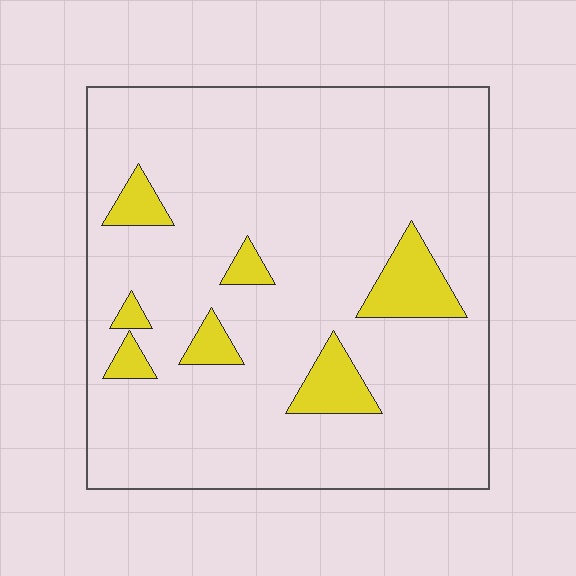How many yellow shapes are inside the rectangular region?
7.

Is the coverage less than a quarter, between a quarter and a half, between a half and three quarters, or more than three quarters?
Less than a quarter.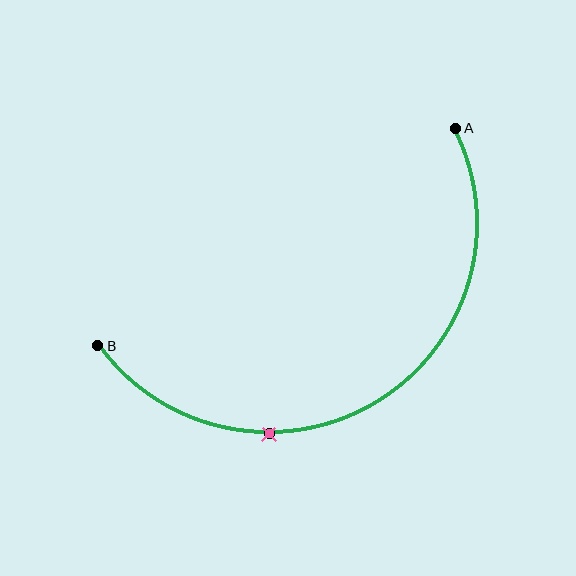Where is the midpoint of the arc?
The arc midpoint is the point on the curve farthest from the straight line joining A and B. It sits below that line.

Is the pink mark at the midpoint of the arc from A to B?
No. The pink mark lies on the arc but is closer to endpoint B. The arc midpoint would be at the point on the curve equidistant along the arc from both A and B.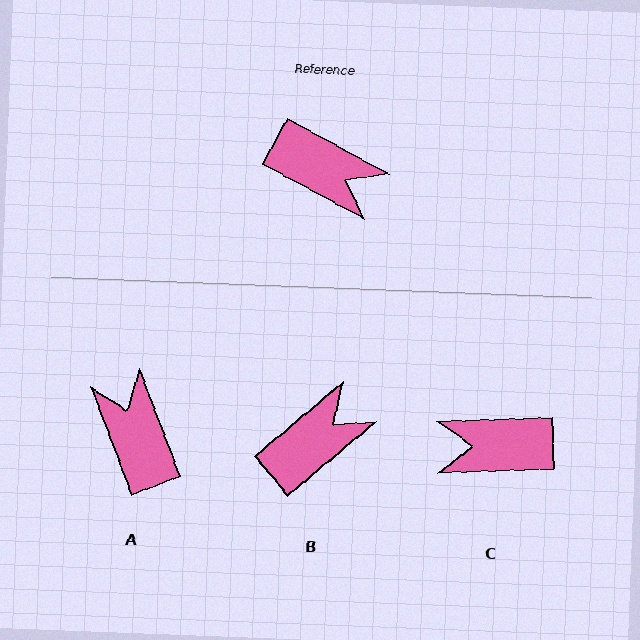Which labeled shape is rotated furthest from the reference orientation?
C, about 150 degrees away.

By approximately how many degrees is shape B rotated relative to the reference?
Approximately 68 degrees counter-clockwise.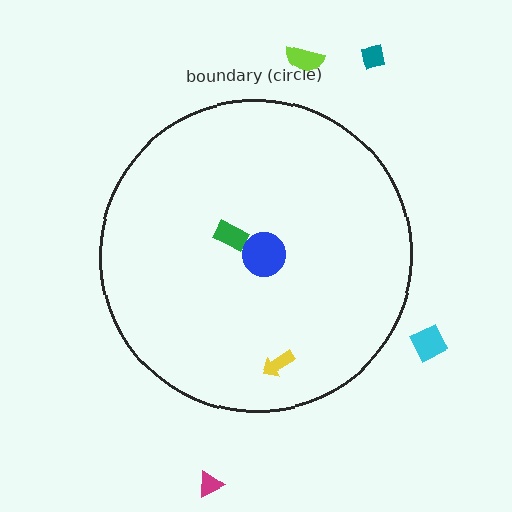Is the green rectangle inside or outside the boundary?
Inside.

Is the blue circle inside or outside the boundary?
Inside.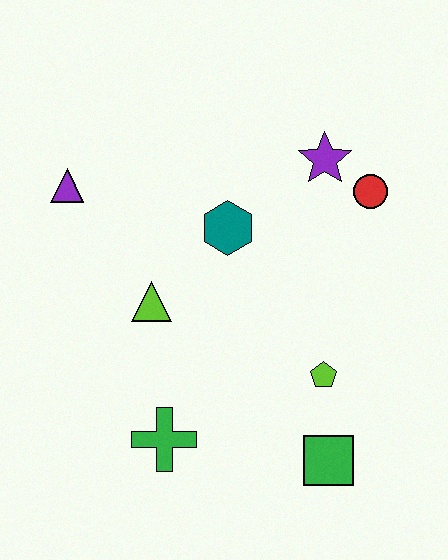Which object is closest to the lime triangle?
The teal hexagon is closest to the lime triangle.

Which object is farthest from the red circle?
The green cross is farthest from the red circle.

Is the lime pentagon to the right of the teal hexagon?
Yes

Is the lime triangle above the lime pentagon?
Yes